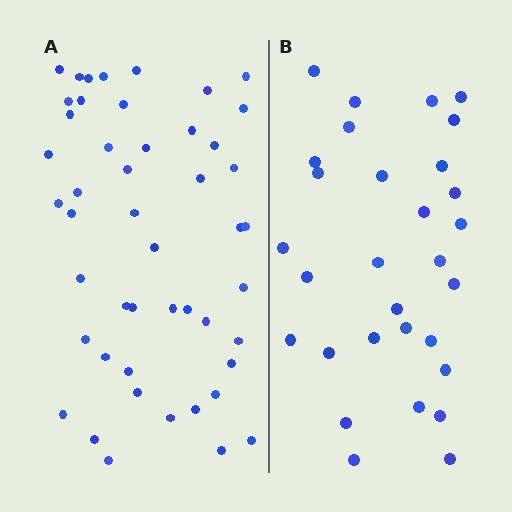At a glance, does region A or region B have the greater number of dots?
Region A (the left region) has more dots.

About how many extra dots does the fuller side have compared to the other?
Region A has approximately 20 more dots than region B.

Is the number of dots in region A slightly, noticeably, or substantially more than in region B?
Region A has substantially more. The ratio is roughly 1.6 to 1.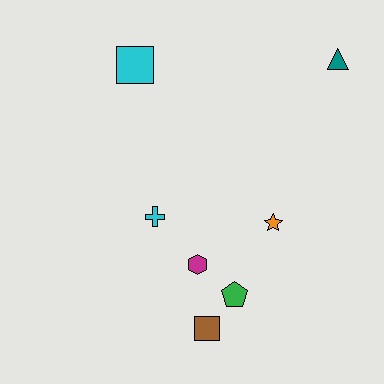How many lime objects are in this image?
There are no lime objects.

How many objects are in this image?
There are 7 objects.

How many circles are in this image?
There are no circles.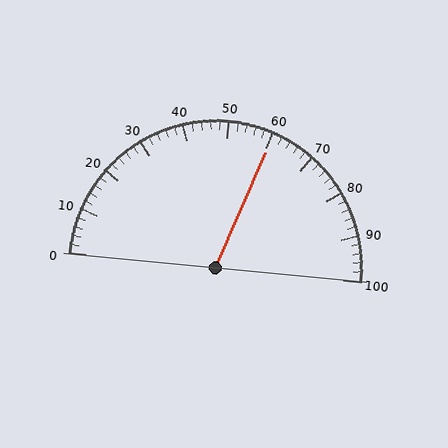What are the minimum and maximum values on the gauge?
The gauge ranges from 0 to 100.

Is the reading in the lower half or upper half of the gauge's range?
The reading is in the upper half of the range (0 to 100).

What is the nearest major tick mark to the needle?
The nearest major tick mark is 60.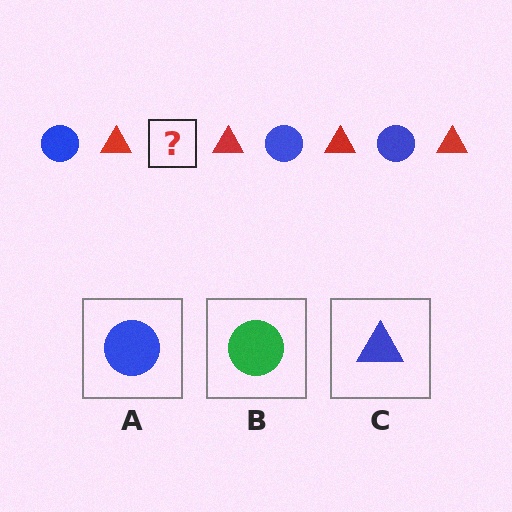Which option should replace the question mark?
Option A.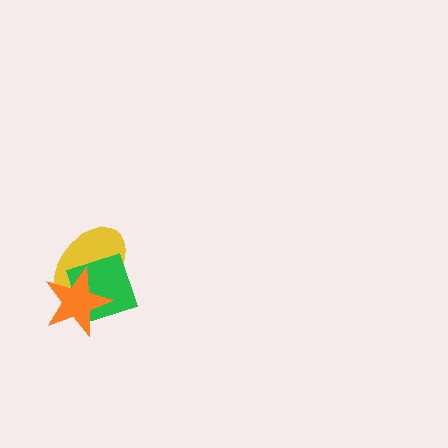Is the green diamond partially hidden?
Yes, it is partially covered by another shape.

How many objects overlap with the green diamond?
2 objects overlap with the green diamond.